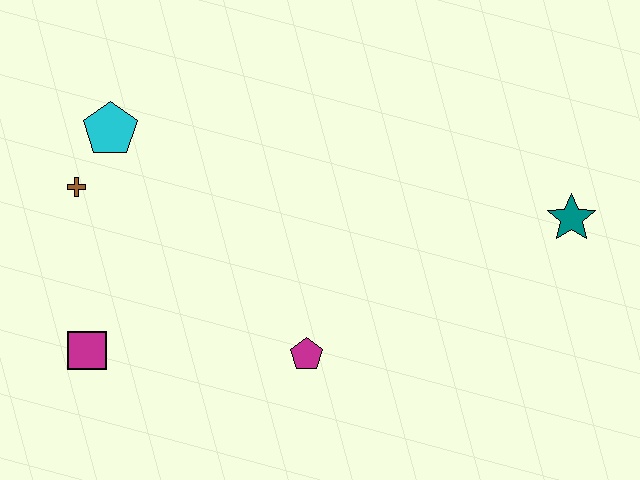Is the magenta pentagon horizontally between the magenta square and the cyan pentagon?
No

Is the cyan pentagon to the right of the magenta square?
Yes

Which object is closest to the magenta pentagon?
The magenta square is closest to the magenta pentagon.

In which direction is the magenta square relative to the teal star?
The magenta square is to the left of the teal star.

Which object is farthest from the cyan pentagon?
The teal star is farthest from the cyan pentagon.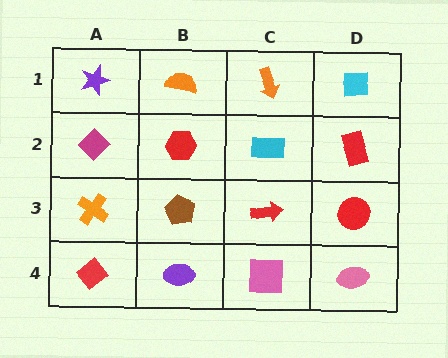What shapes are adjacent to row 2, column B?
An orange semicircle (row 1, column B), a brown pentagon (row 3, column B), a magenta diamond (row 2, column A), a cyan rectangle (row 2, column C).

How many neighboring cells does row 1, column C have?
3.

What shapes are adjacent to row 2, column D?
A cyan square (row 1, column D), a red circle (row 3, column D), a cyan rectangle (row 2, column C).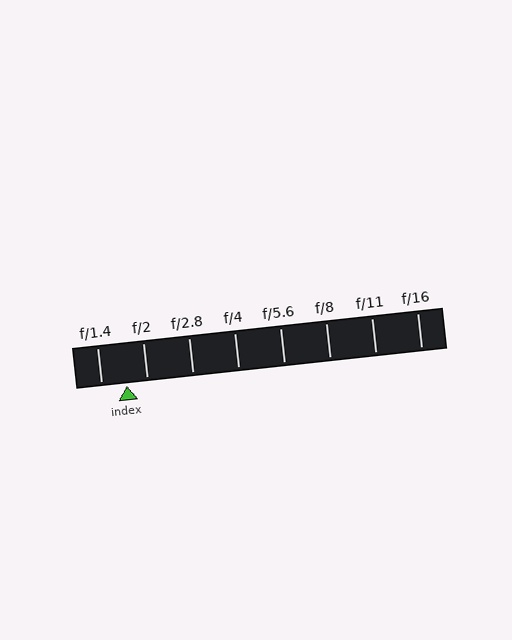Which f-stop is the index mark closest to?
The index mark is closest to f/2.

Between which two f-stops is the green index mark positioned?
The index mark is between f/1.4 and f/2.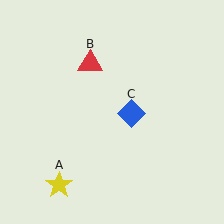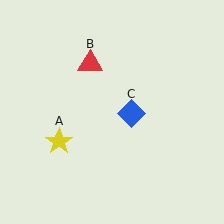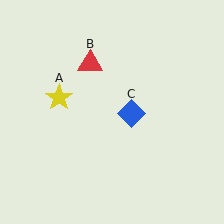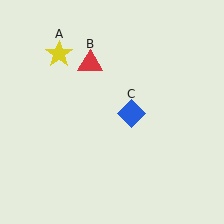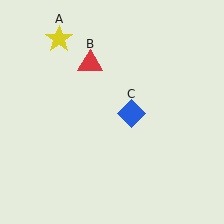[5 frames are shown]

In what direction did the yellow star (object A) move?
The yellow star (object A) moved up.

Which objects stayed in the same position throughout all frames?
Red triangle (object B) and blue diamond (object C) remained stationary.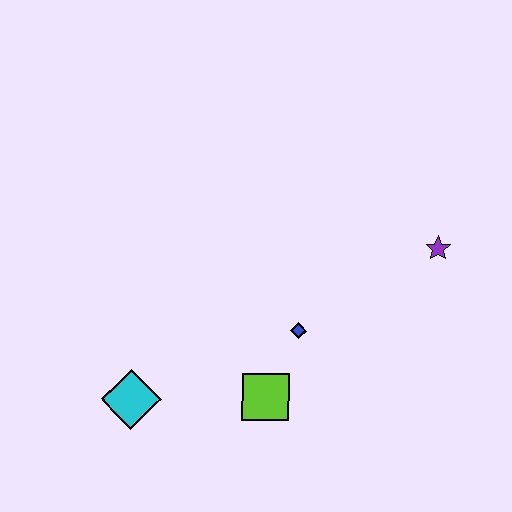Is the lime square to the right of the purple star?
No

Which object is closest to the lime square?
The blue diamond is closest to the lime square.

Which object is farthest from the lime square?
The purple star is farthest from the lime square.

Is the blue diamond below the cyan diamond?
No